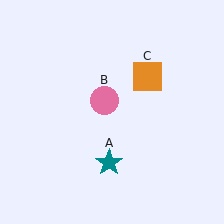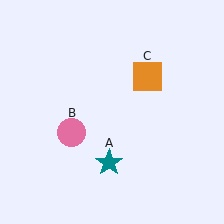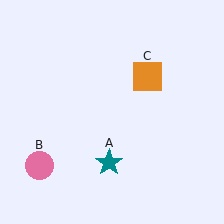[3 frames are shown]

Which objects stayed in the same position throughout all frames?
Teal star (object A) and orange square (object C) remained stationary.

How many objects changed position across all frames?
1 object changed position: pink circle (object B).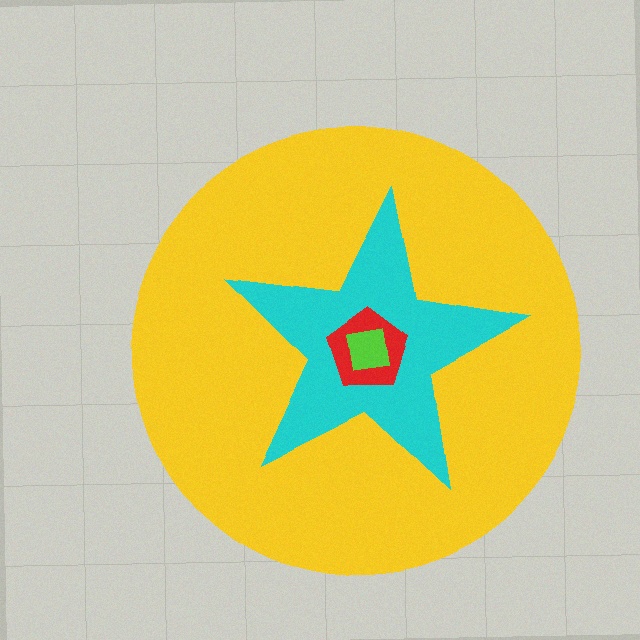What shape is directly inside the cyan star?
The red pentagon.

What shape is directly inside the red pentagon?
The lime square.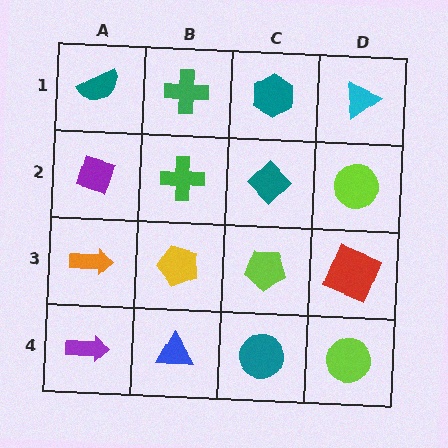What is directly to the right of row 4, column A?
A blue triangle.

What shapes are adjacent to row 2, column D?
A cyan triangle (row 1, column D), a red square (row 3, column D), a teal diamond (row 2, column C).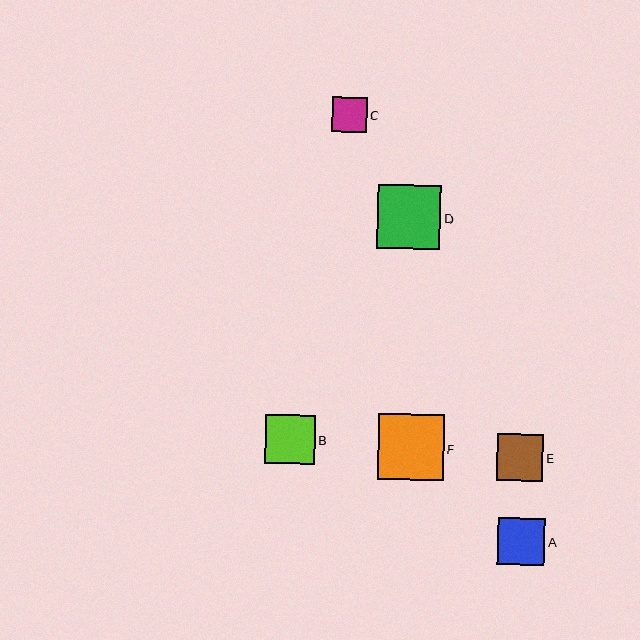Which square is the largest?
Square F is the largest with a size of approximately 66 pixels.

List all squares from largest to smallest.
From largest to smallest: F, D, B, A, E, C.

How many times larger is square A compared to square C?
Square A is approximately 1.4 times the size of square C.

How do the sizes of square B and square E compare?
Square B and square E are approximately the same size.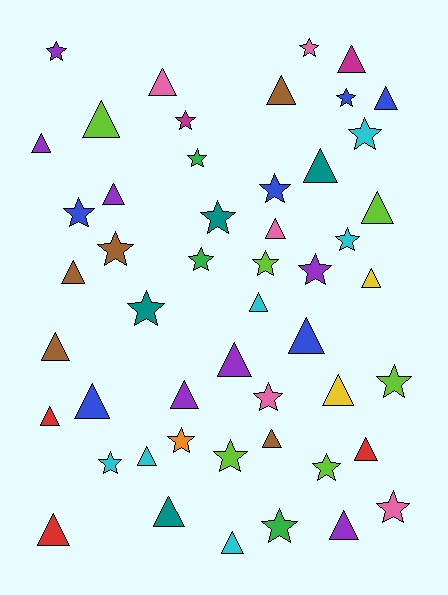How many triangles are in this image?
There are 27 triangles.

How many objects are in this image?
There are 50 objects.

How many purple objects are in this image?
There are 7 purple objects.